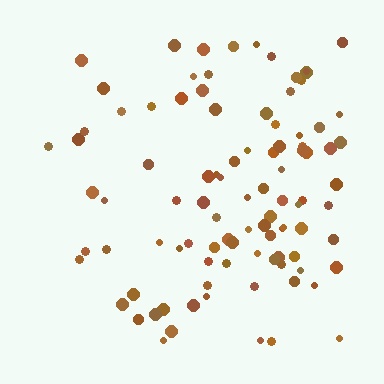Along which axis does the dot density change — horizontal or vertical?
Horizontal.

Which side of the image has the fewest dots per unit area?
The left.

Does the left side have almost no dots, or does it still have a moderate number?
Still a moderate number, just noticeably fewer than the right.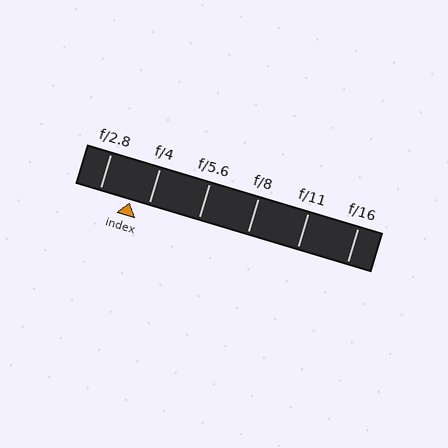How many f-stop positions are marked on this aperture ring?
There are 6 f-stop positions marked.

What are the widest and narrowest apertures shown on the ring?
The widest aperture shown is f/2.8 and the narrowest is f/16.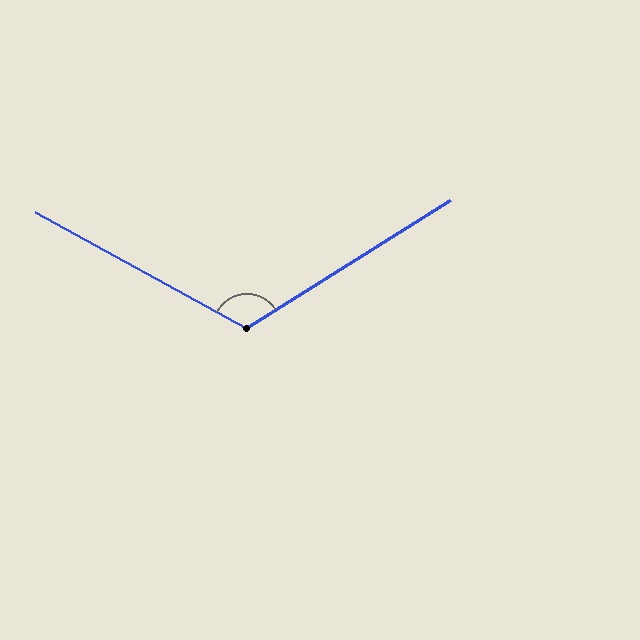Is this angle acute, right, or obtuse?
It is obtuse.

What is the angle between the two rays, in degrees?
Approximately 119 degrees.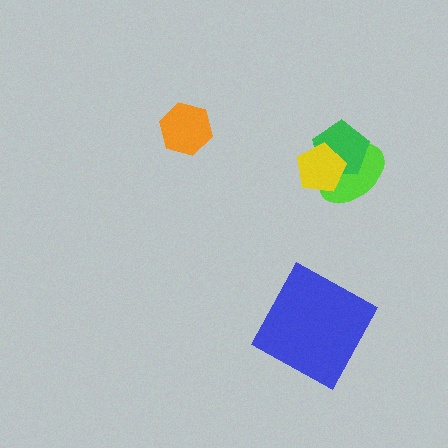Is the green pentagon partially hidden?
Yes, it is partially covered by another shape.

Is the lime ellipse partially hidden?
Yes, it is partially covered by another shape.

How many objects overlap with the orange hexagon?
0 objects overlap with the orange hexagon.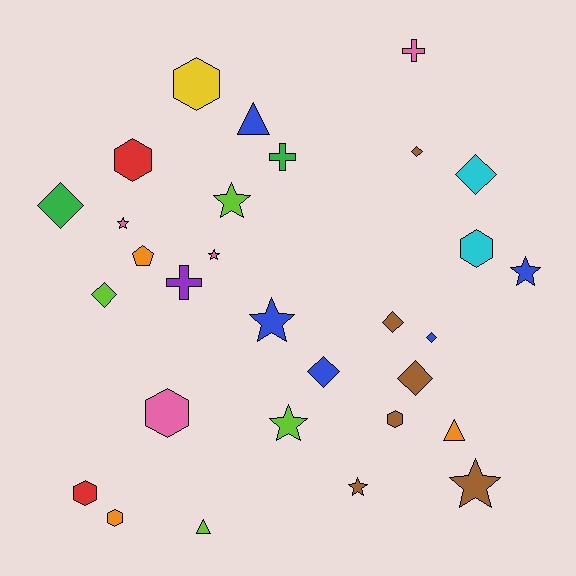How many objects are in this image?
There are 30 objects.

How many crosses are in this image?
There are 3 crosses.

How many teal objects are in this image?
There are no teal objects.